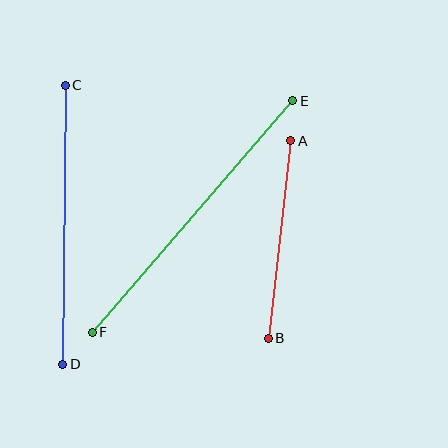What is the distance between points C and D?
The distance is approximately 279 pixels.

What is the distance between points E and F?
The distance is approximately 307 pixels.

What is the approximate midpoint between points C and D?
The midpoint is at approximately (64, 225) pixels.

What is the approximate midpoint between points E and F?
The midpoint is at approximately (193, 216) pixels.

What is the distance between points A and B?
The distance is approximately 199 pixels.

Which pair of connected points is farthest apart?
Points E and F are farthest apart.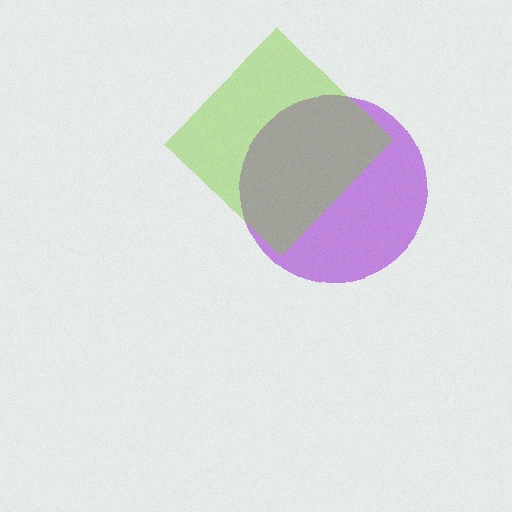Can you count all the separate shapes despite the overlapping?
Yes, there are 2 separate shapes.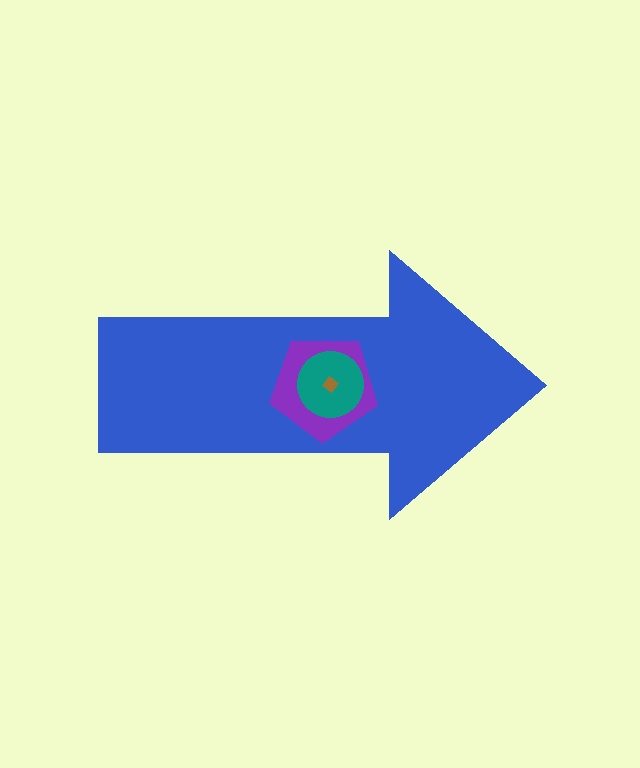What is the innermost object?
The brown diamond.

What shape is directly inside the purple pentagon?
The teal circle.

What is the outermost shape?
The blue arrow.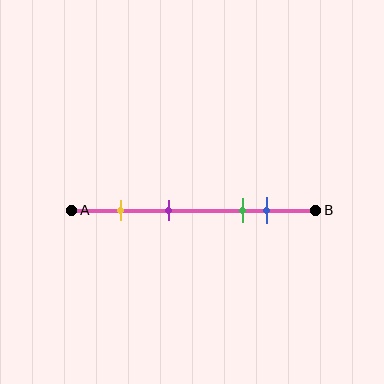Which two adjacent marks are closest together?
The green and blue marks are the closest adjacent pair.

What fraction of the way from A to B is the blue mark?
The blue mark is approximately 80% (0.8) of the way from A to B.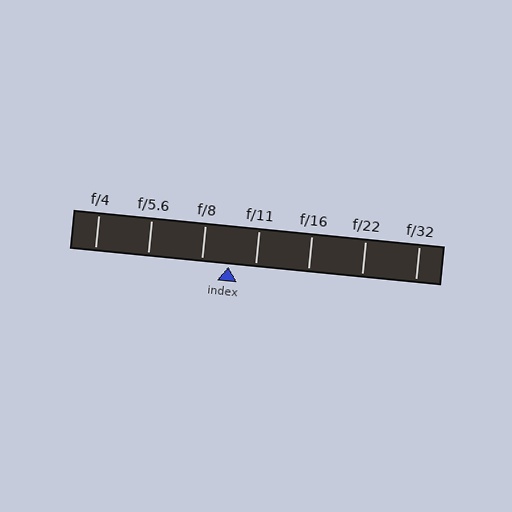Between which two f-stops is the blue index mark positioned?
The index mark is between f/8 and f/11.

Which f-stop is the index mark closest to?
The index mark is closest to f/11.